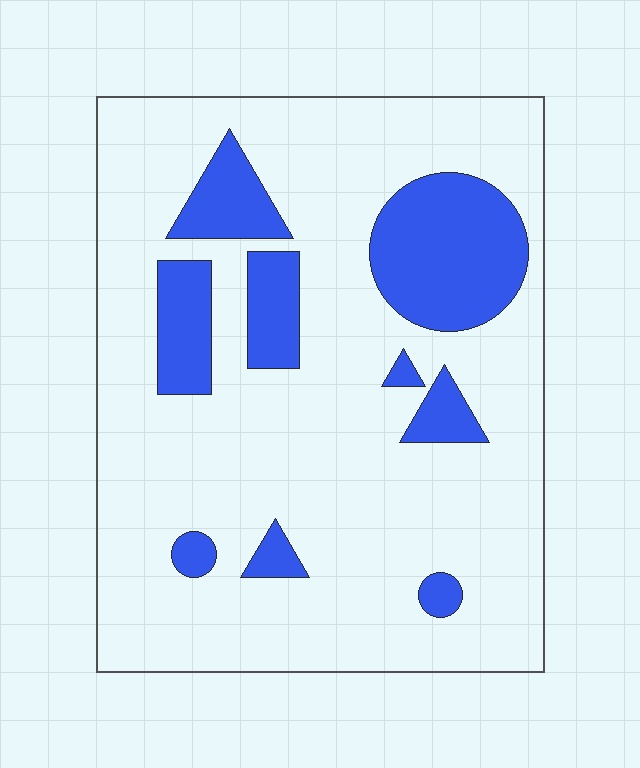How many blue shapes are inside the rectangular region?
9.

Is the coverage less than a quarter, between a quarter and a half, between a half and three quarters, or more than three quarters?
Less than a quarter.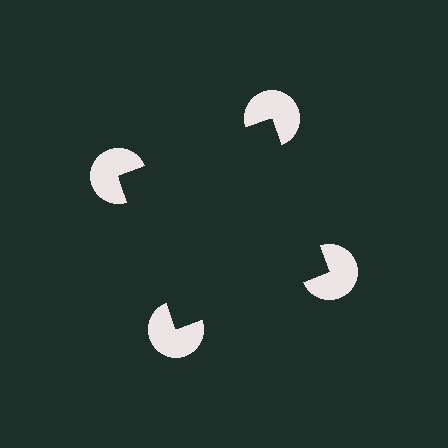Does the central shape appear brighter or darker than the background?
It typically appears slightly darker than the background, even though no actual brightness change is drawn.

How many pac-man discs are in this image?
There are 4 — one at each vertex of the illusory square.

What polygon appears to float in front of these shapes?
An illusory square — its edges are inferred from the aligned wedge cuts in the pac-man discs, not physically drawn.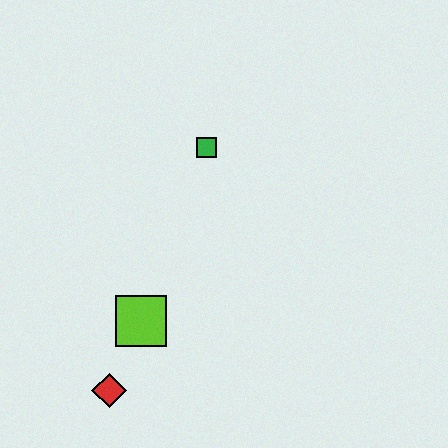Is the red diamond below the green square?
Yes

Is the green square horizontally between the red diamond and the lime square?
No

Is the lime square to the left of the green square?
Yes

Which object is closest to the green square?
The lime square is closest to the green square.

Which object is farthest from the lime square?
The green square is farthest from the lime square.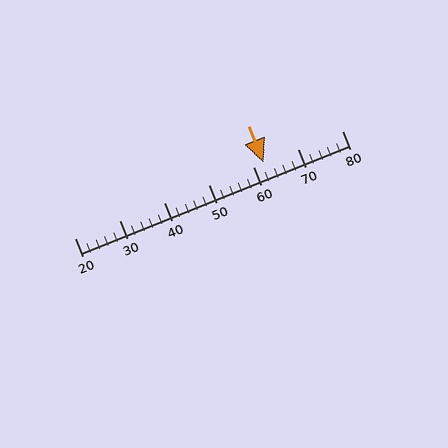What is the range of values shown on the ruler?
The ruler shows values from 20 to 80.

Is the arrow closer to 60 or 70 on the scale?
The arrow is closer to 60.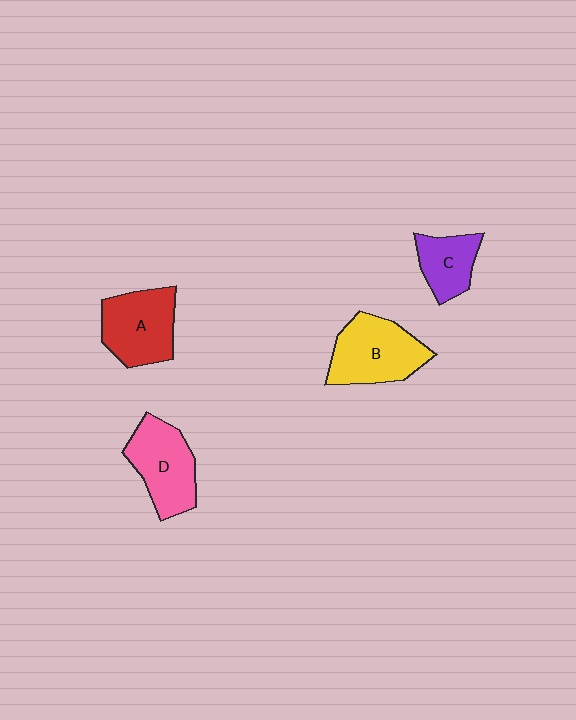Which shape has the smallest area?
Shape C (purple).